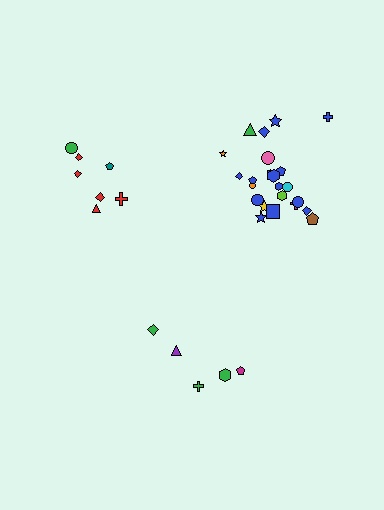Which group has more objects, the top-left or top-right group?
The top-right group.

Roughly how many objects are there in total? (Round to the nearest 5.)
Roughly 35 objects in total.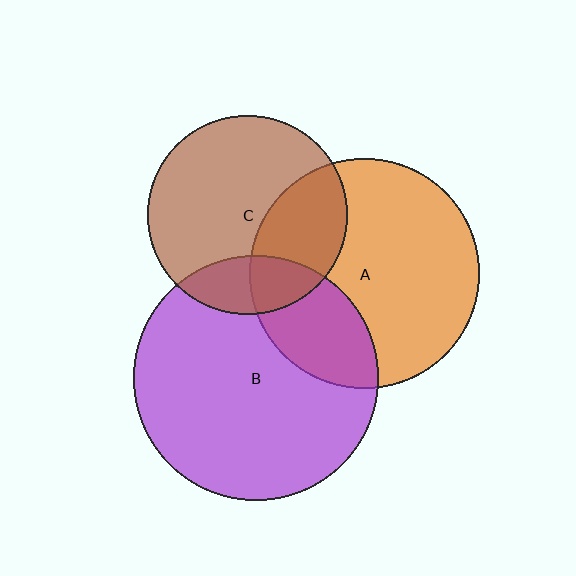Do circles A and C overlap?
Yes.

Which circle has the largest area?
Circle B (purple).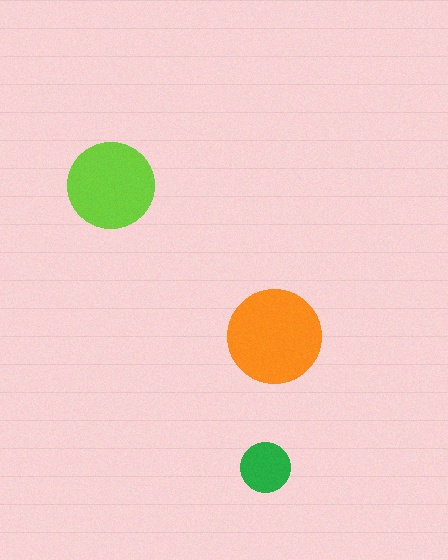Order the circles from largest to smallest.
the orange one, the lime one, the green one.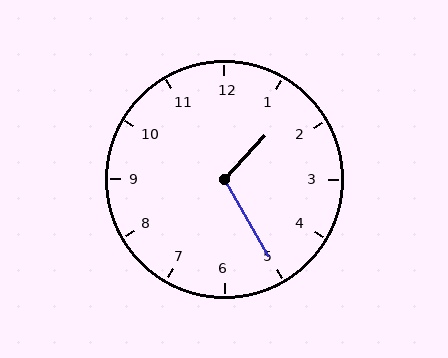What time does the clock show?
1:25.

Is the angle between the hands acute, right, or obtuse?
It is obtuse.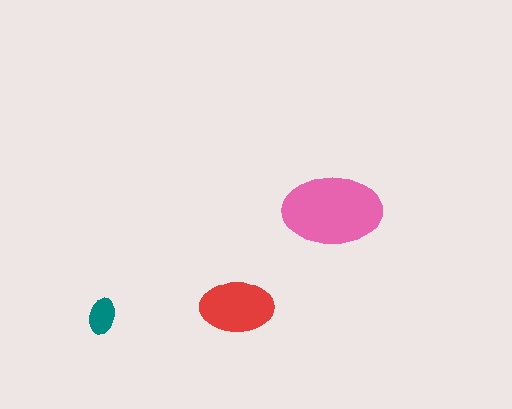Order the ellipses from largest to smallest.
the pink one, the red one, the teal one.